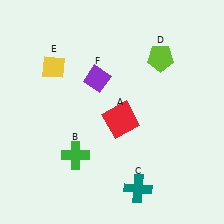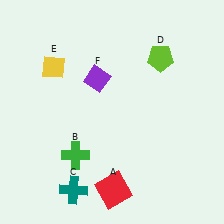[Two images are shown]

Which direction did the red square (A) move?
The red square (A) moved down.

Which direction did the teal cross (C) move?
The teal cross (C) moved left.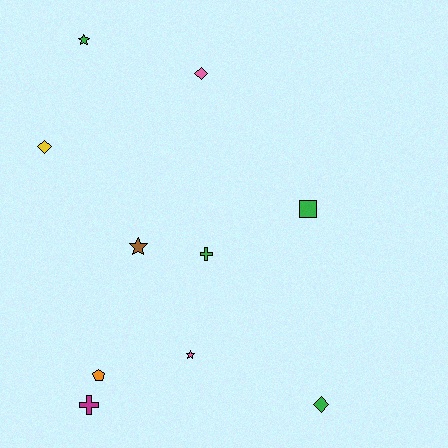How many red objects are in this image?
There are no red objects.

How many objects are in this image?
There are 10 objects.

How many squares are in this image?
There is 1 square.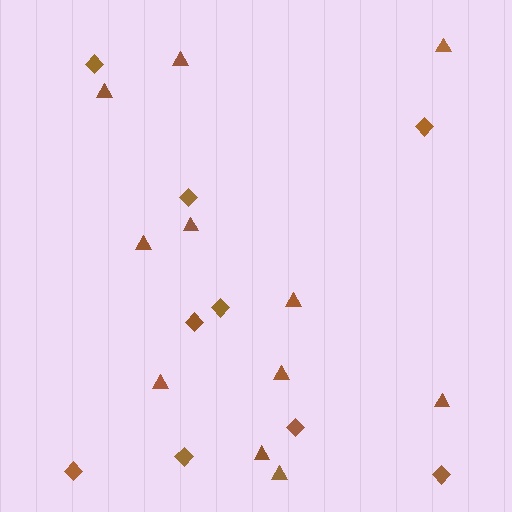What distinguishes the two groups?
There are 2 groups: one group of diamonds (9) and one group of triangles (11).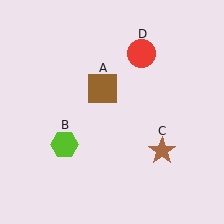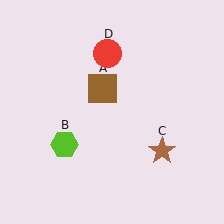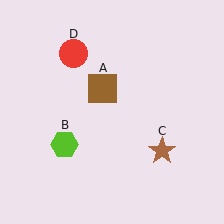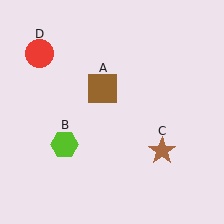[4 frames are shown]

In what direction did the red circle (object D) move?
The red circle (object D) moved left.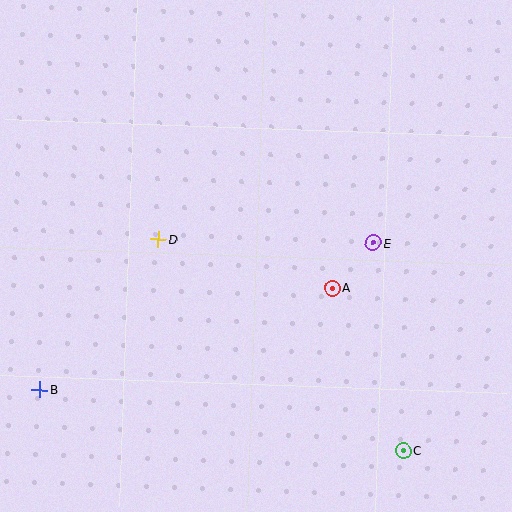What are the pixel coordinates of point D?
Point D is at (158, 239).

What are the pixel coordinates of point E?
Point E is at (373, 243).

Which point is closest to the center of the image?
Point A at (332, 288) is closest to the center.